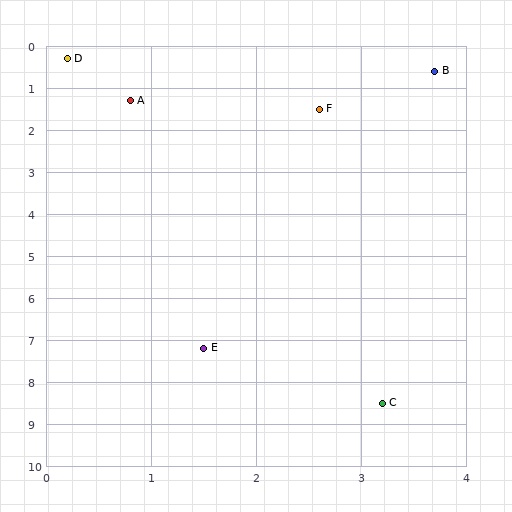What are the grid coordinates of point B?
Point B is at approximately (3.7, 0.6).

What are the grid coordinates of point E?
Point E is at approximately (1.5, 7.2).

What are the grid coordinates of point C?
Point C is at approximately (3.2, 8.5).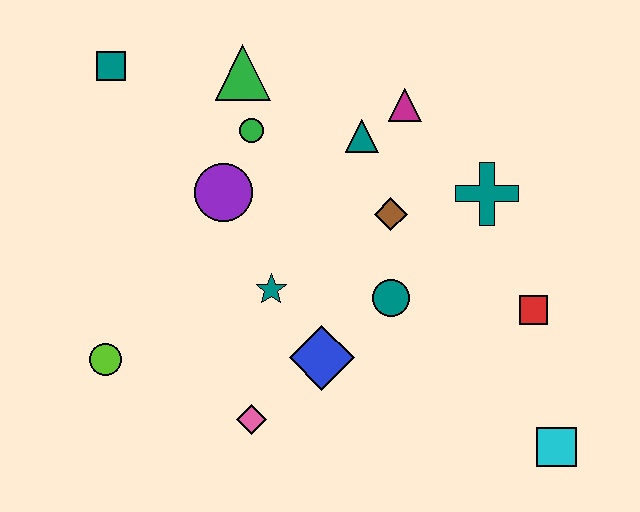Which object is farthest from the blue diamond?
The teal square is farthest from the blue diamond.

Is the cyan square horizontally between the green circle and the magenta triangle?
No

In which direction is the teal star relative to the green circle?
The teal star is below the green circle.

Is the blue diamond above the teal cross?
No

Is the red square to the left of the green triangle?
No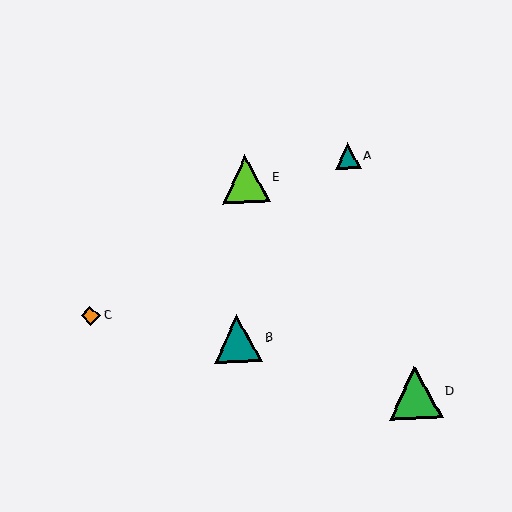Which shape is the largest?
The green triangle (labeled D) is the largest.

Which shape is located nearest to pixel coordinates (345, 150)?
The teal triangle (labeled A) at (348, 156) is nearest to that location.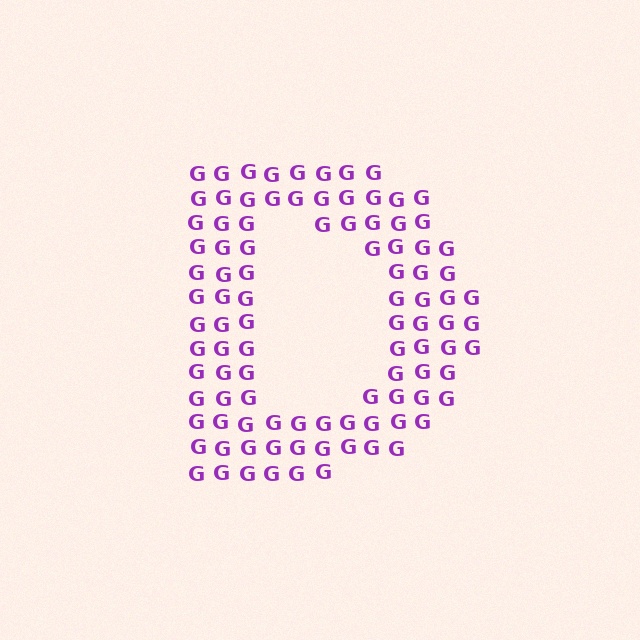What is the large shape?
The large shape is the letter D.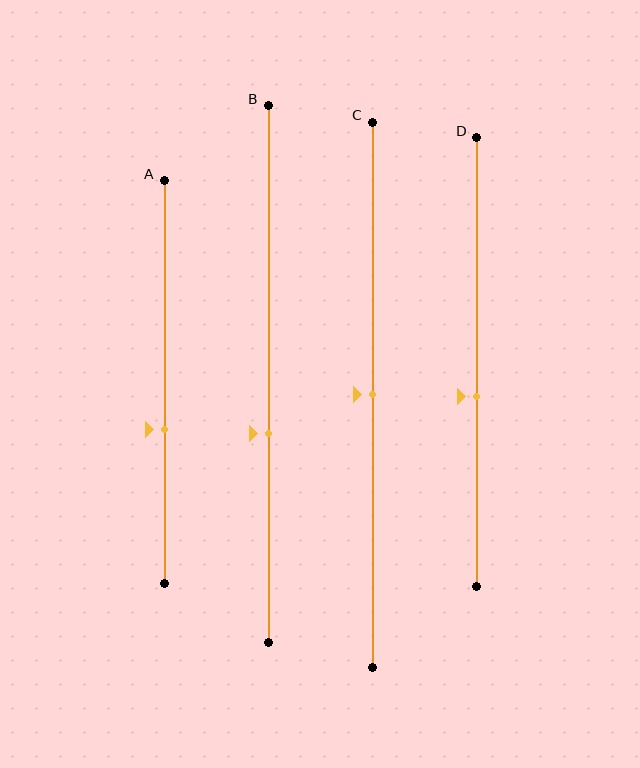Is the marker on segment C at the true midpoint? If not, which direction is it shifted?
Yes, the marker on segment C is at the true midpoint.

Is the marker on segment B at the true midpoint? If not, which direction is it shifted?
No, the marker on segment B is shifted downward by about 11% of the segment length.